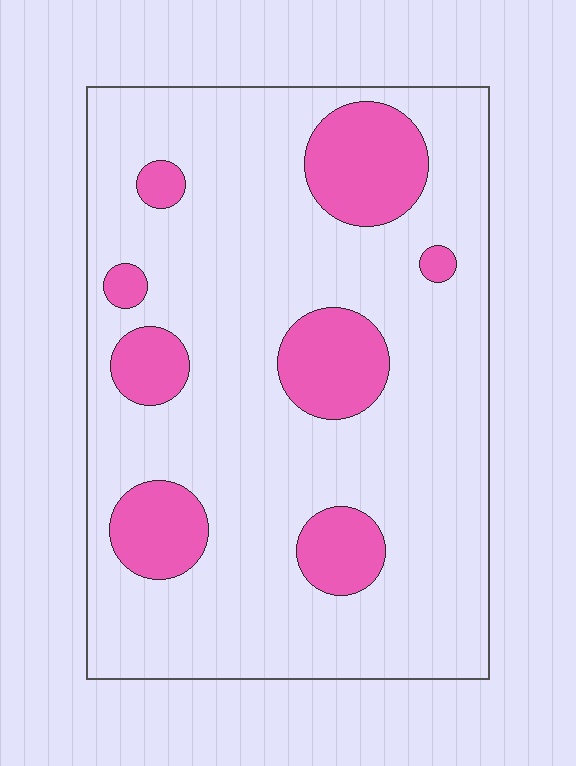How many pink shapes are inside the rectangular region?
8.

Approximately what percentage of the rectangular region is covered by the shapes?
Approximately 20%.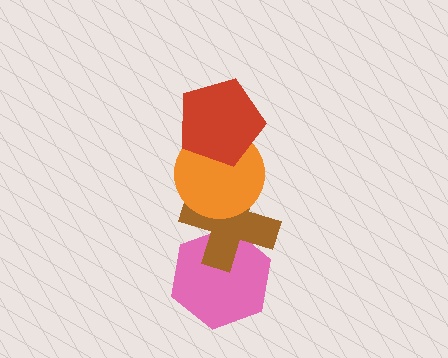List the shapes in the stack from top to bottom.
From top to bottom: the red pentagon, the orange circle, the brown cross, the pink hexagon.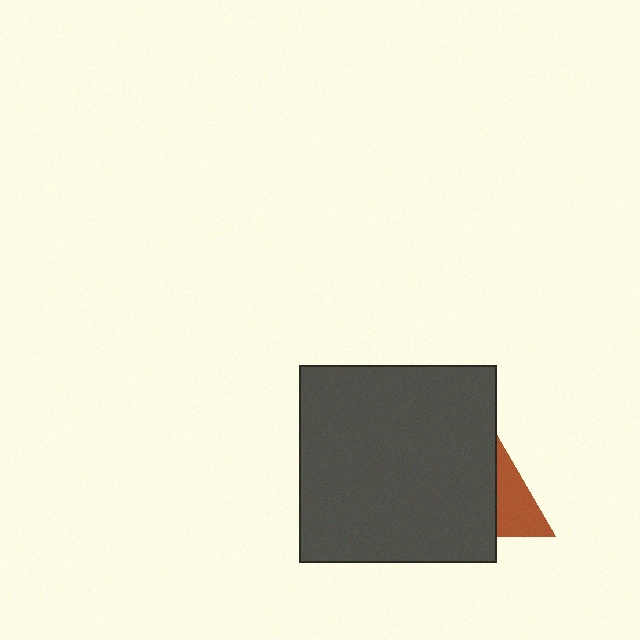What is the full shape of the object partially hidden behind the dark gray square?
The partially hidden object is a brown triangle.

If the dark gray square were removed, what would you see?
You would see the complete brown triangle.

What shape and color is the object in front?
The object in front is a dark gray square.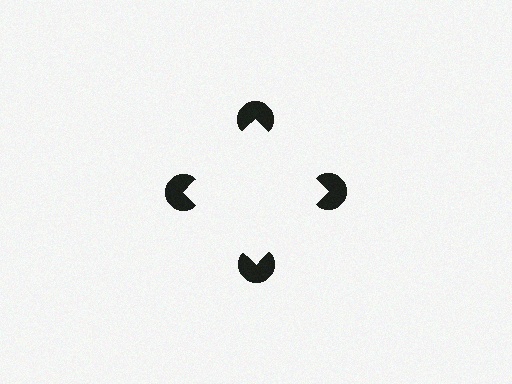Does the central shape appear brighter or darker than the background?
It typically appears slightly brighter than the background, even though no actual brightness change is drawn.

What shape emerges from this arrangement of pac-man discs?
An illusory square — its edges are inferred from the aligned wedge cuts in the pac-man discs, not physically drawn.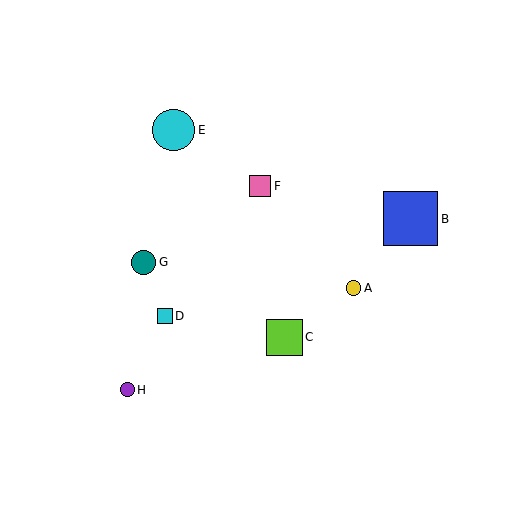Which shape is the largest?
The blue square (labeled B) is the largest.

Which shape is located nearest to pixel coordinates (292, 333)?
The lime square (labeled C) at (284, 337) is nearest to that location.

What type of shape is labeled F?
Shape F is a pink square.